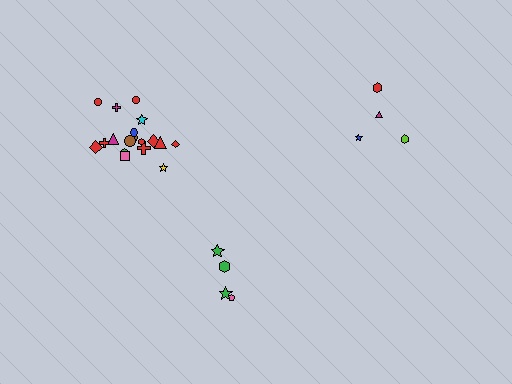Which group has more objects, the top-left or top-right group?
The top-left group.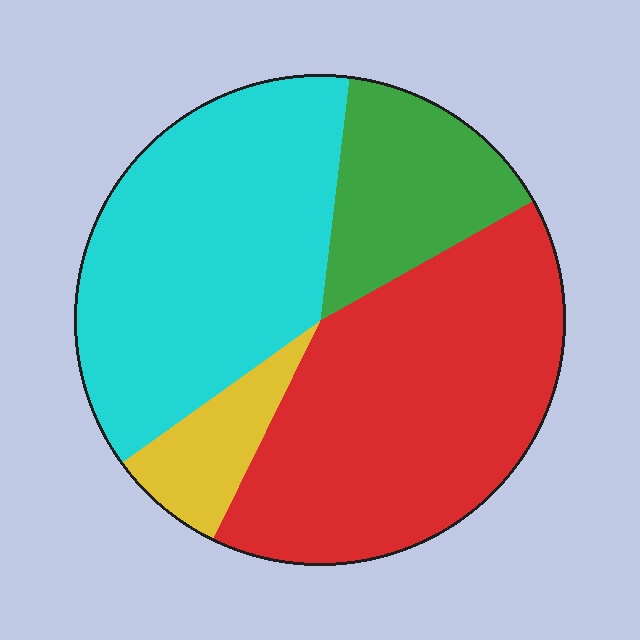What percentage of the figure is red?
Red covers roughly 40% of the figure.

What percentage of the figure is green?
Green takes up about one sixth (1/6) of the figure.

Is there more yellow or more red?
Red.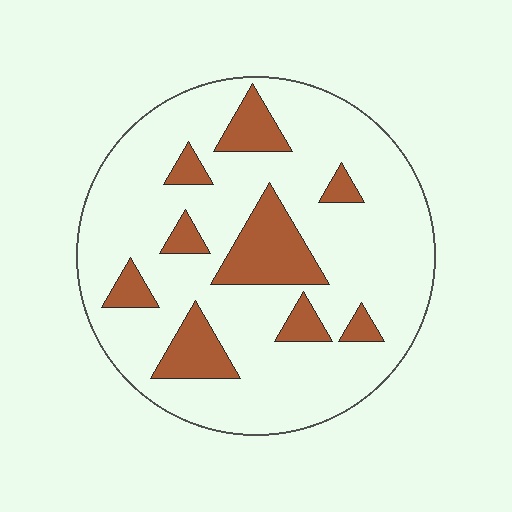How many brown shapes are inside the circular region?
9.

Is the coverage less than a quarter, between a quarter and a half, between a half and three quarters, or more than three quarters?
Less than a quarter.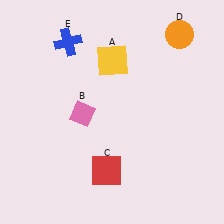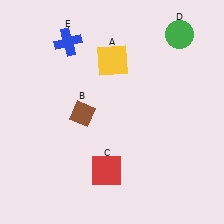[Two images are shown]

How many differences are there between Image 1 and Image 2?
There are 2 differences between the two images.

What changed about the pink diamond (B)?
In Image 1, B is pink. In Image 2, it changed to brown.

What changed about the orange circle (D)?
In Image 1, D is orange. In Image 2, it changed to green.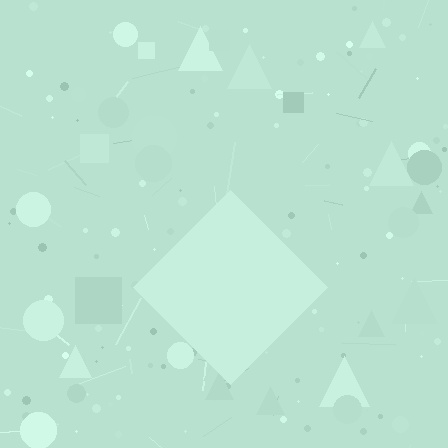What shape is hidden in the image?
A diamond is hidden in the image.